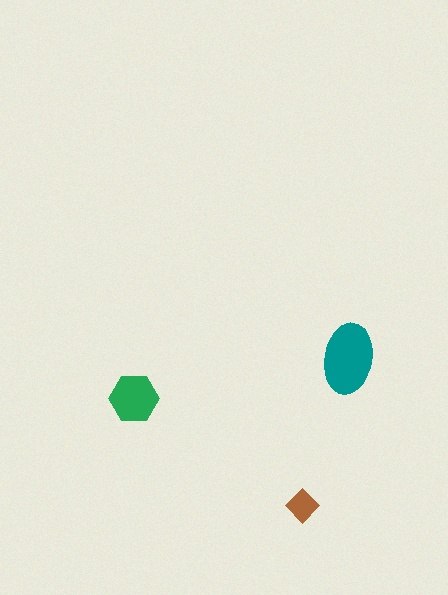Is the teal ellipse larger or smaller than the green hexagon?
Larger.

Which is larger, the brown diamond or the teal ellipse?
The teal ellipse.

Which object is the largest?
The teal ellipse.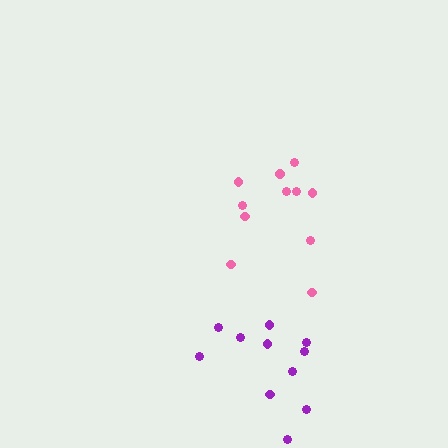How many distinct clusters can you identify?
There are 2 distinct clusters.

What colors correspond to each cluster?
The clusters are colored: pink, purple.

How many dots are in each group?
Group 1: 11 dots, Group 2: 11 dots (22 total).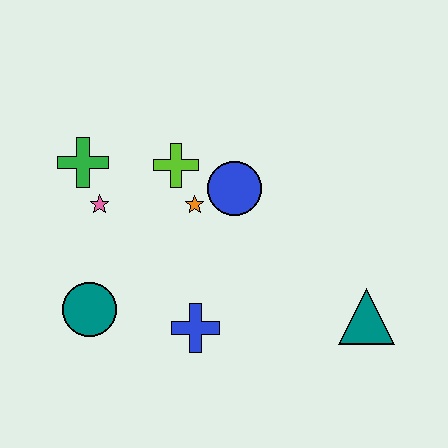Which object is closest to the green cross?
The pink star is closest to the green cross.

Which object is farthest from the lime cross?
The teal triangle is farthest from the lime cross.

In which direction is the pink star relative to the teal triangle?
The pink star is to the left of the teal triangle.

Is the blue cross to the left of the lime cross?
No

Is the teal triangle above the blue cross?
Yes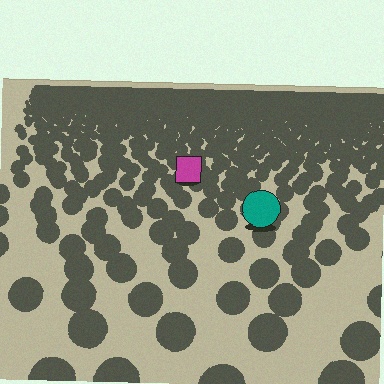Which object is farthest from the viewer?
The magenta square is farthest from the viewer. It appears smaller and the ground texture around it is denser.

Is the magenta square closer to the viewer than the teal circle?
No. The teal circle is closer — you can tell from the texture gradient: the ground texture is coarser near it.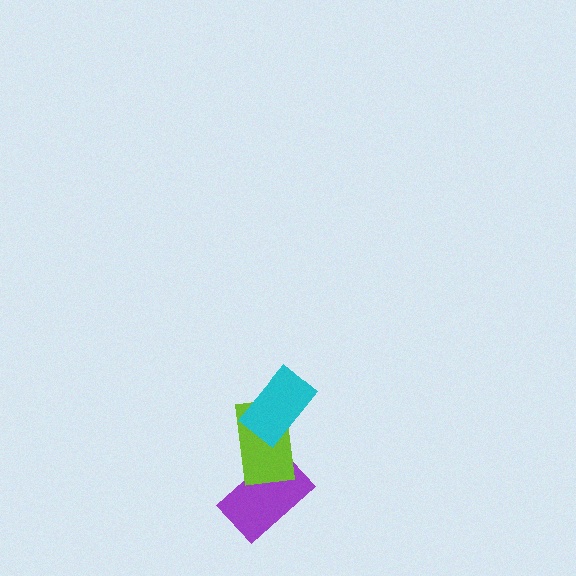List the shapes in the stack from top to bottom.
From top to bottom: the cyan rectangle, the lime rectangle, the purple rectangle.